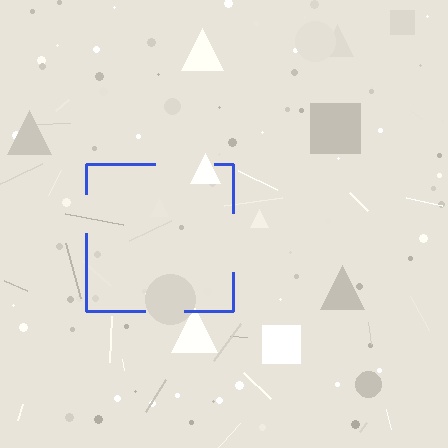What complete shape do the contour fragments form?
The contour fragments form a square.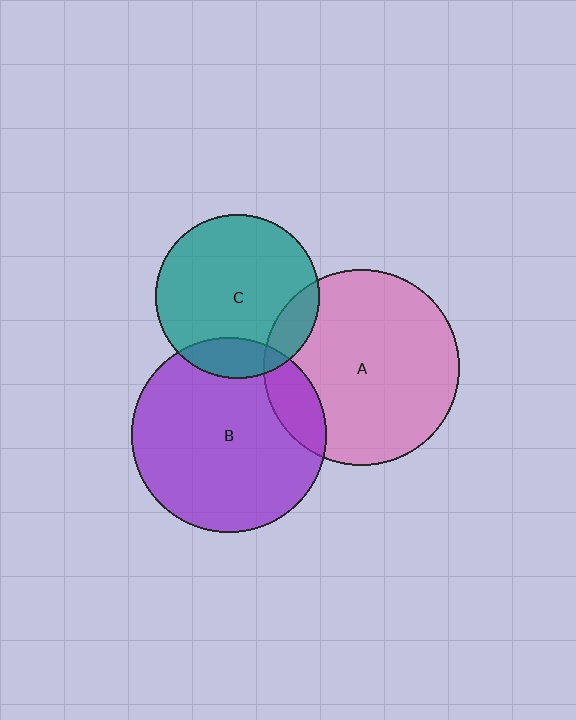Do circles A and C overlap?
Yes.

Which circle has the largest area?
Circle A (pink).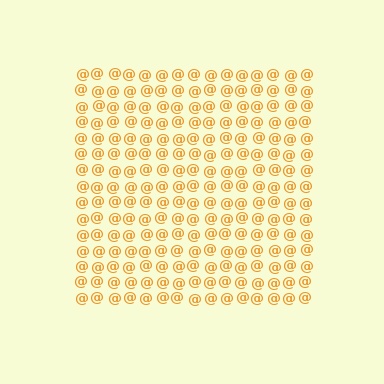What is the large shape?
The large shape is a square.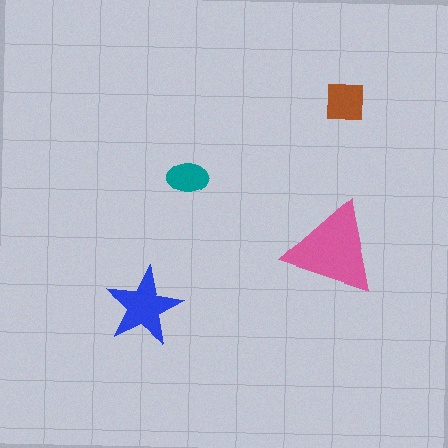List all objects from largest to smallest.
The pink triangle, the blue star, the brown square, the teal ellipse.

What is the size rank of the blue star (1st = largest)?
2nd.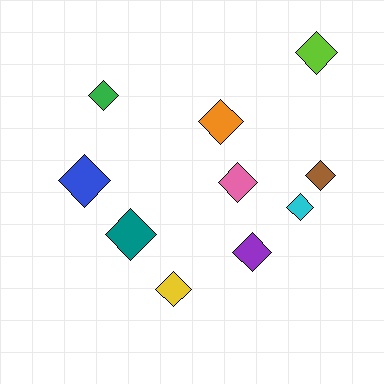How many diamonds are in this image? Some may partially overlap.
There are 10 diamonds.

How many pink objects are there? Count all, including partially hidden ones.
There is 1 pink object.